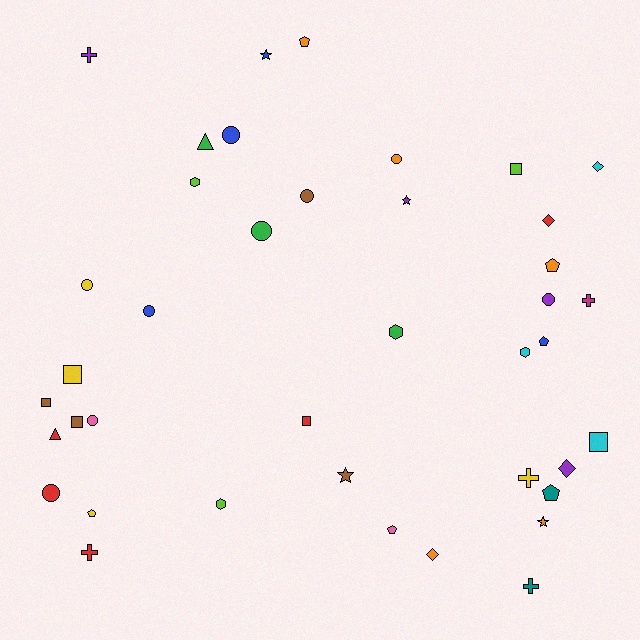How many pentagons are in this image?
There are 6 pentagons.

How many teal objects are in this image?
There are 2 teal objects.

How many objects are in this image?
There are 40 objects.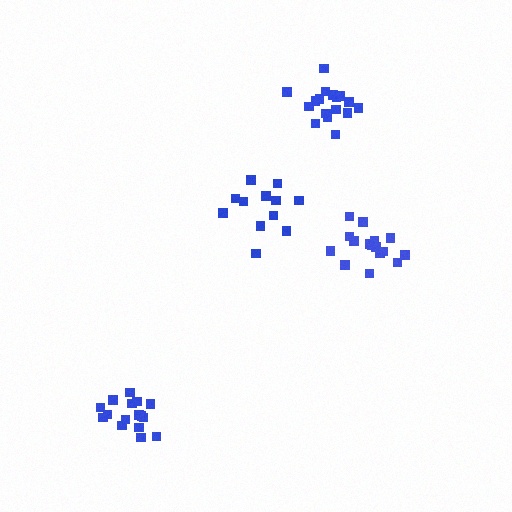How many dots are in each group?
Group 1: 17 dots, Group 2: 12 dots, Group 3: 17 dots, Group 4: 17 dots (63 total).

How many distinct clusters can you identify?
There are 4 distinct clusters.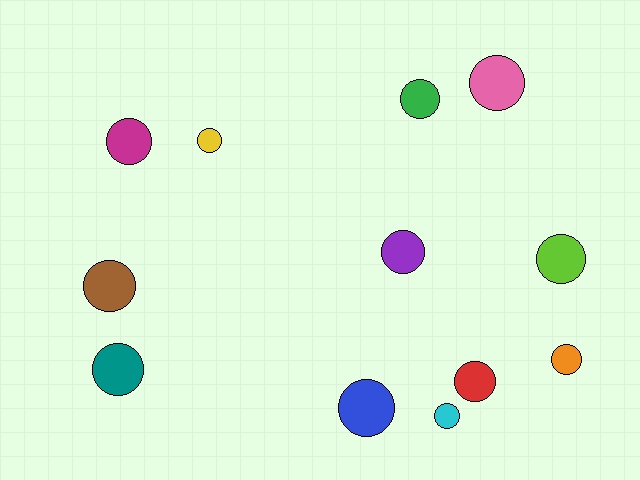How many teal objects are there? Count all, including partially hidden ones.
There is 1 teal object.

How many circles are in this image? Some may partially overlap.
There are 12 circles.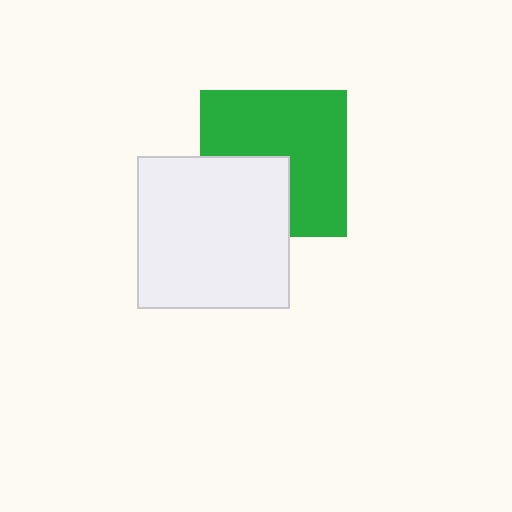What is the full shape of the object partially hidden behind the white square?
The partially hidden object is a green square.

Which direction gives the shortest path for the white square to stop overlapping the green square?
Moving toward the lower-left gives the shortest separation.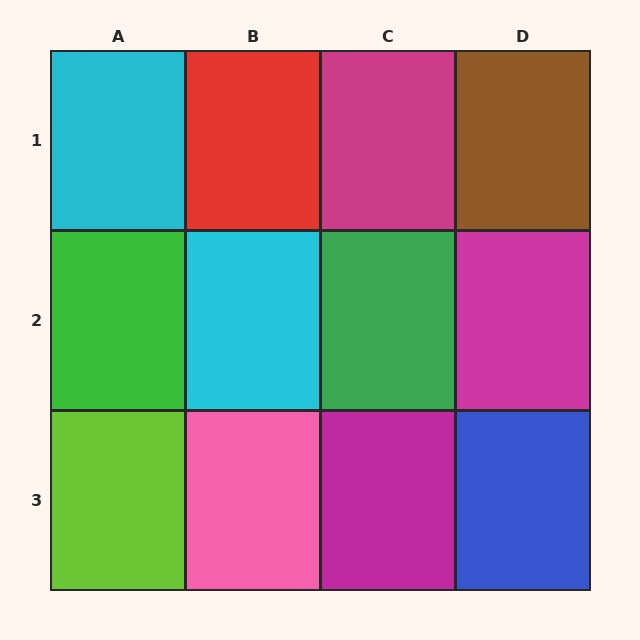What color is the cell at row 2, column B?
Cyan.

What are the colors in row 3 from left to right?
Lime, pink, magenta, blue.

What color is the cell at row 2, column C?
Green.